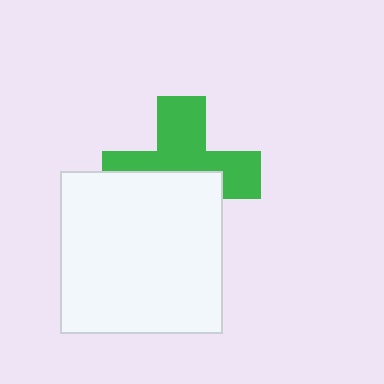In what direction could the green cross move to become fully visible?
The green cross could move up. That would shift it out from behind the white square entirely.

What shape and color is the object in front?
The object in front is a white square.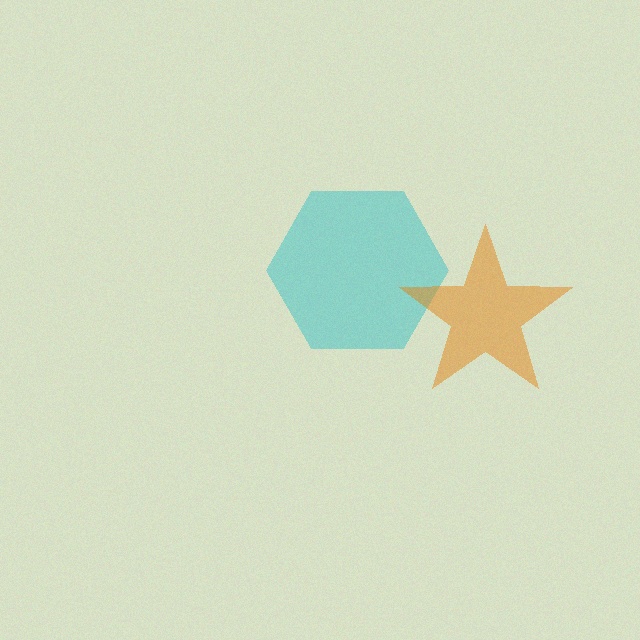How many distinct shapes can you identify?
There are 2 distinct shapes: a cyan hexagon, an orange star.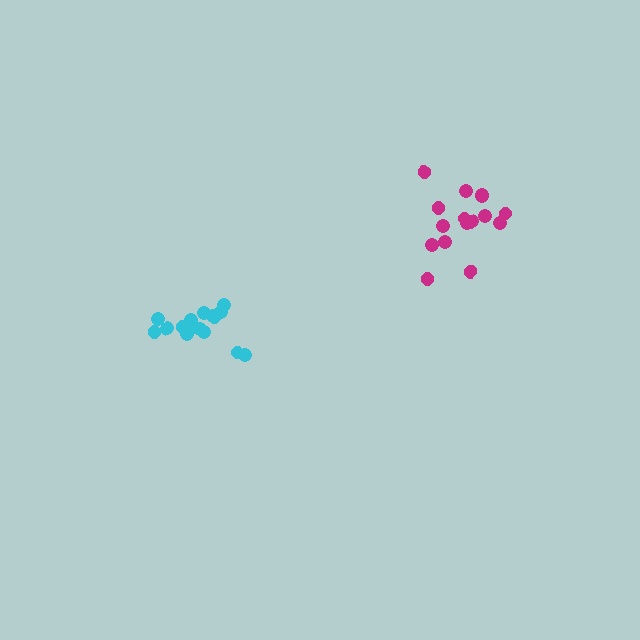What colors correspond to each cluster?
The clusters are colored: cyan, magenta.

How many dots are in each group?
Group 1: 16 dots, Group 2: 16 dots (32 total).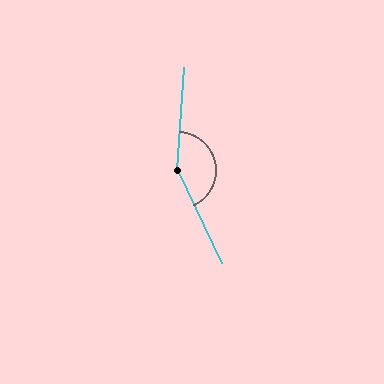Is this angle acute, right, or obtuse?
It is obtuse.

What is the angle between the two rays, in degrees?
Approximately 151 degrees.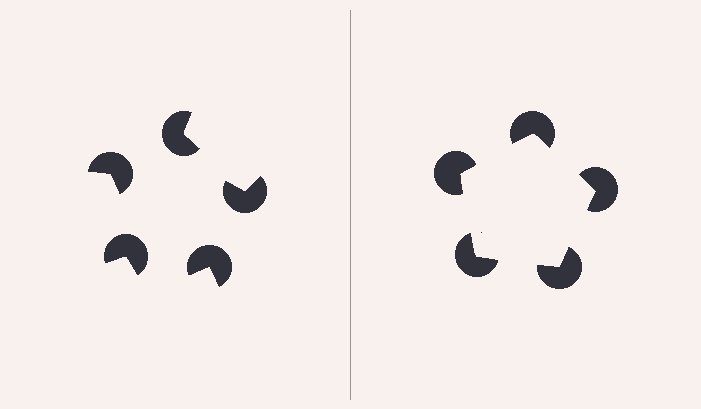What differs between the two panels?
The pac-man discs are positioned identically on both sides; only the wedge orientations differ. On the right they align to a pentagon; on the left they are misaligned.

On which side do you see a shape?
An illusory pentagon appears on the right side. On the left side the wedge cuts are rotated, so no coherent shape forms.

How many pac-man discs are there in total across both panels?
10 — 5 on each side.